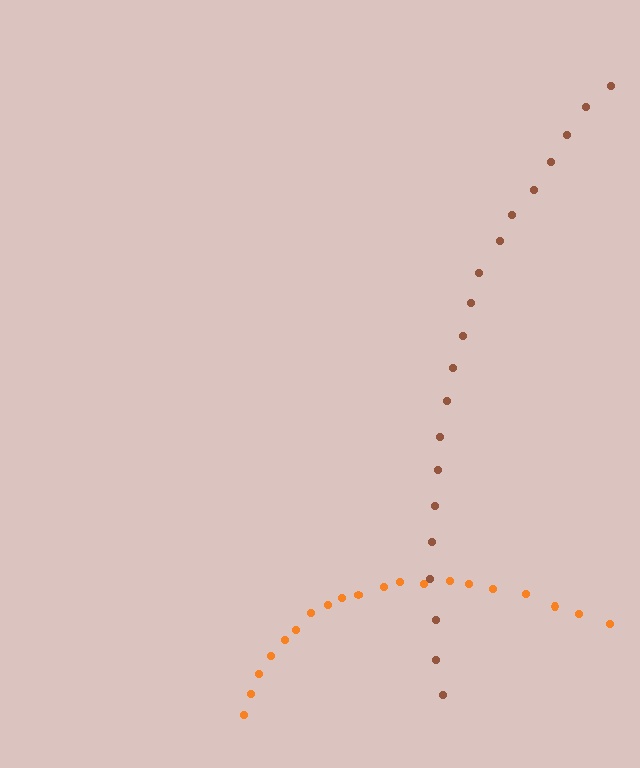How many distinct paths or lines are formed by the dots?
There are 2 distinct paths.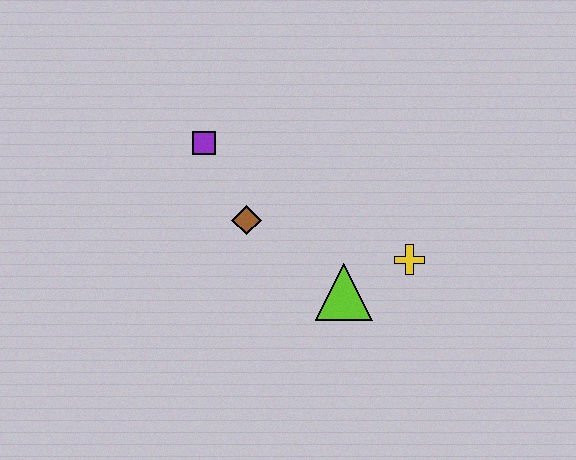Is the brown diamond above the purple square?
No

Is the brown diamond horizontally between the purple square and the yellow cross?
Yes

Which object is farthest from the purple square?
The yellow cross is farthest from the purple square.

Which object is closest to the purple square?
The brown diamond is closest to the purple square.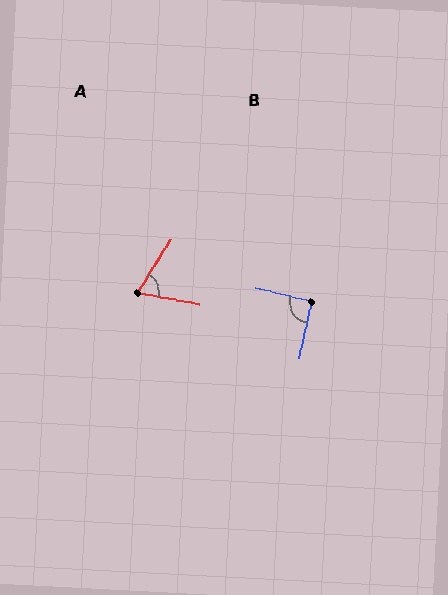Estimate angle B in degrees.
Approximately 92 degrees.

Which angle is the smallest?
A, at approximately 68 degrees.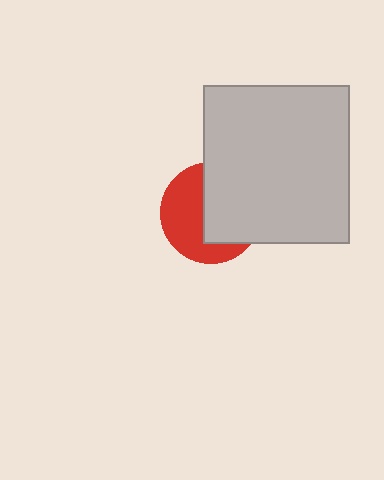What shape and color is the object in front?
The object in front is a light gray rectangle.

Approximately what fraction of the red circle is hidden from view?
Roughly 50% of the red circle is hidden behind the light gray rectangle.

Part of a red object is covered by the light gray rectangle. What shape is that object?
It is a circle.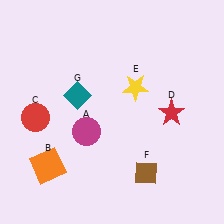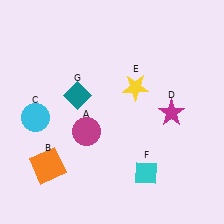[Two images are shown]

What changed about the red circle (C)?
In Image 1, C is red. In Image 2, it changed to cyan.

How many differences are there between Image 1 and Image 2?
There are 3 differences between the two images.